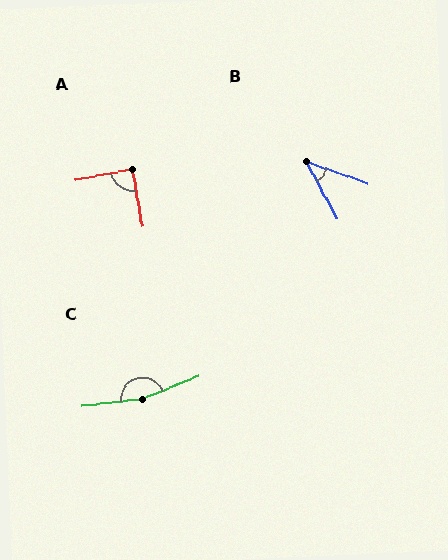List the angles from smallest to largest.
B (42°), A (88°), C (165°).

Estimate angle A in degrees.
Approximately 88 degrees.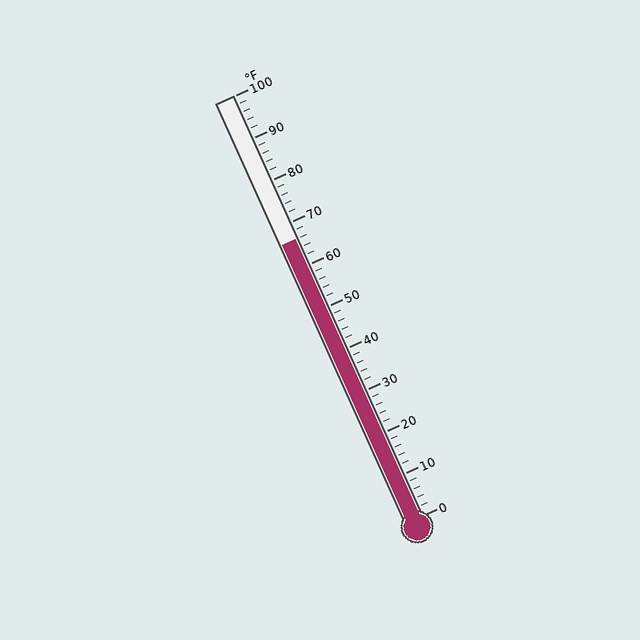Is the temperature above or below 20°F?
The temperature is above 20°F.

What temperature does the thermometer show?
The thermometer shows approximately 66°F.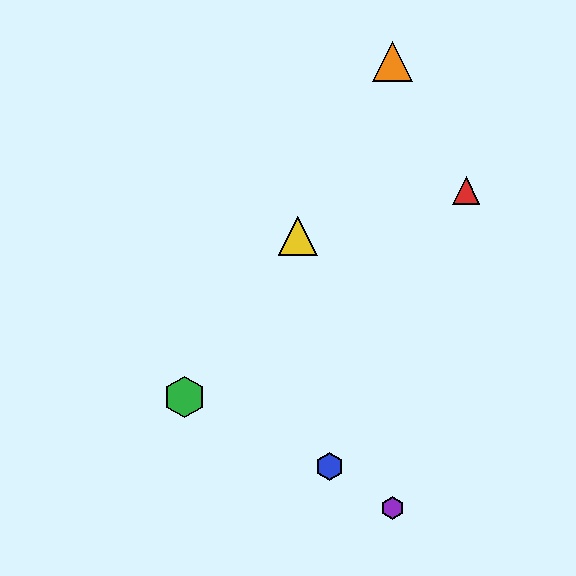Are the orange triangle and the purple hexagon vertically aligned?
Yes, both are at x≈392.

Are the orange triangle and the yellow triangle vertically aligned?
No, the orange triangle is at x≈392 and the yellow triangle is at x≈298.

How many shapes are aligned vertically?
2 shapes (the purple hexagon, the orange triangle) are aligned vertically.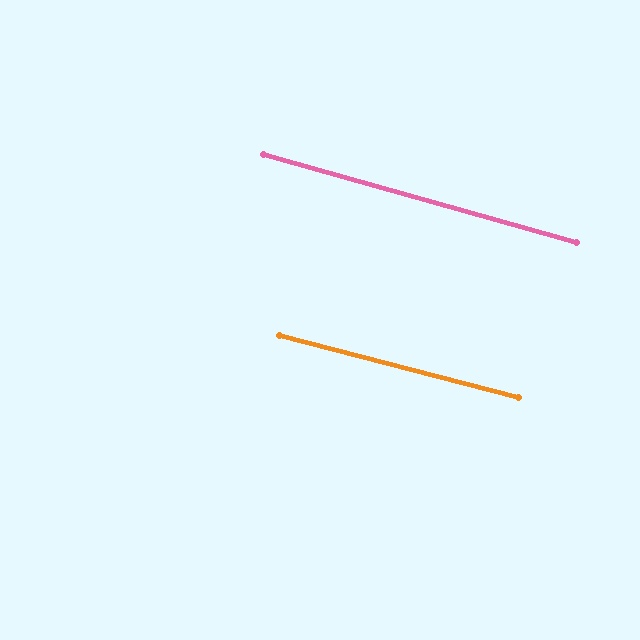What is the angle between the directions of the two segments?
Approximately 1 degree.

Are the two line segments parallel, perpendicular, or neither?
Parallel — their directions differ by only 1.3°.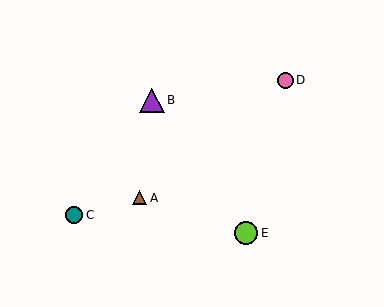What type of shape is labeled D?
Shape D is a pink circle.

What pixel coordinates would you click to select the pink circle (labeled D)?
Click at (286, 80) to select the pink circle D.